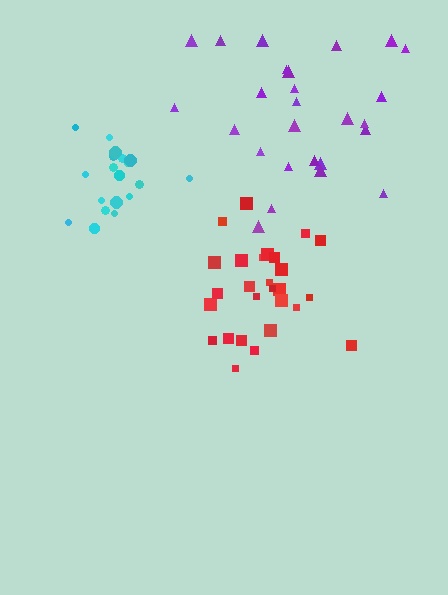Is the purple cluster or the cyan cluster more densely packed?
Cyan.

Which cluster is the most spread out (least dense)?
Purple.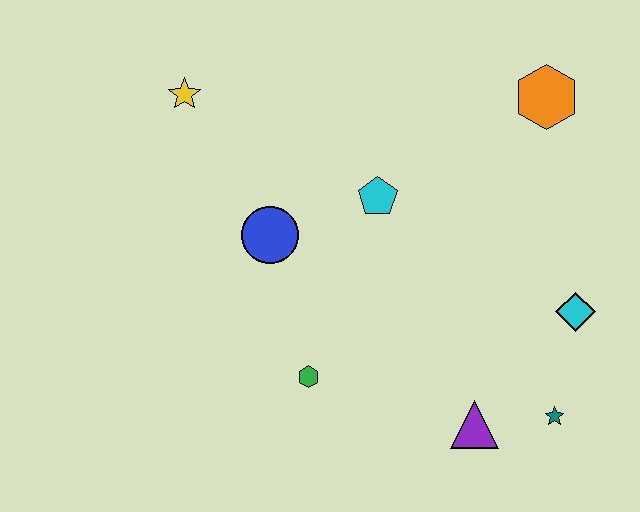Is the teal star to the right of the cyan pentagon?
Yes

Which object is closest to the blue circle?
The cyan pentagon is closest to the blue circle.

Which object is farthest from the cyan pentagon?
The teal star is farthest from the cyan pentagon.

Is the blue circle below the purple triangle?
No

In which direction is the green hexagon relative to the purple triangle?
The green hexagon is to the left of the purple triangle.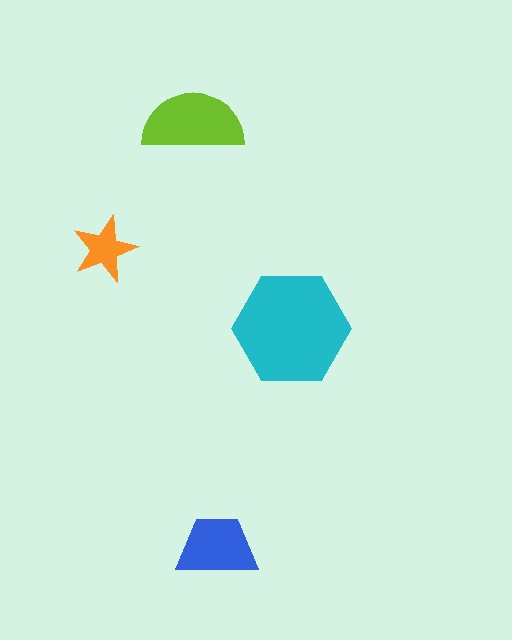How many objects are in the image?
There are 4 objects in the image.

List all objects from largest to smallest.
The cyan hexagon, the lime semicircle, the blue trapezoid, the orange star.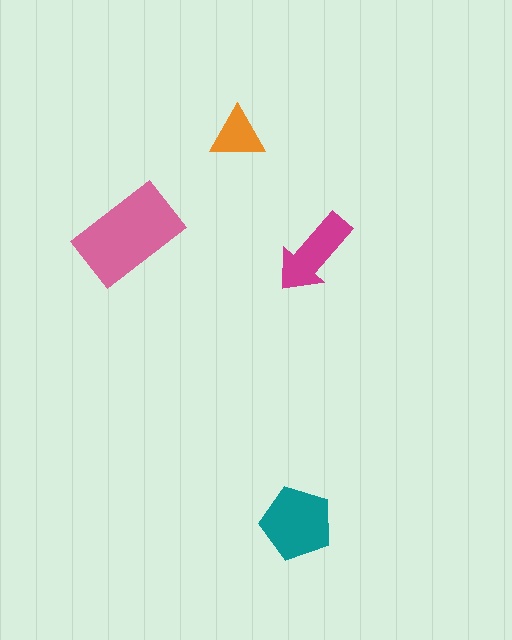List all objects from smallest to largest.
The orange triangle, the magenta arrow, the teal pentagon, the pink rectangle.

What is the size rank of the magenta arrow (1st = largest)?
3rd.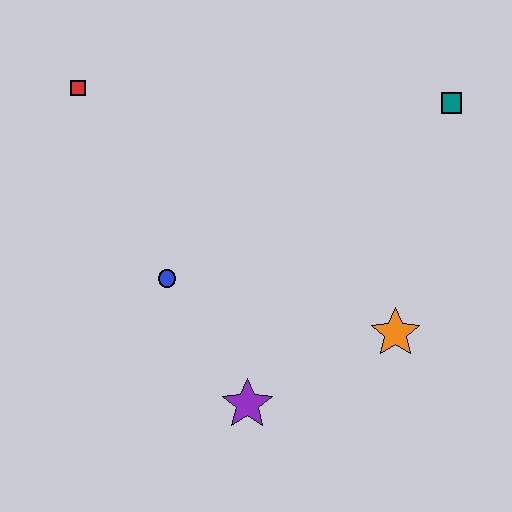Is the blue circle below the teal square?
Yes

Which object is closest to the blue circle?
The purple star is closest to the blue circle.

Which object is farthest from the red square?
The orange star is farthest from the red square.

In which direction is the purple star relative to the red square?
The purple star is below the red square.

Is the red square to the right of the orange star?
No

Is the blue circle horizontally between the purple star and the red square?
Yes